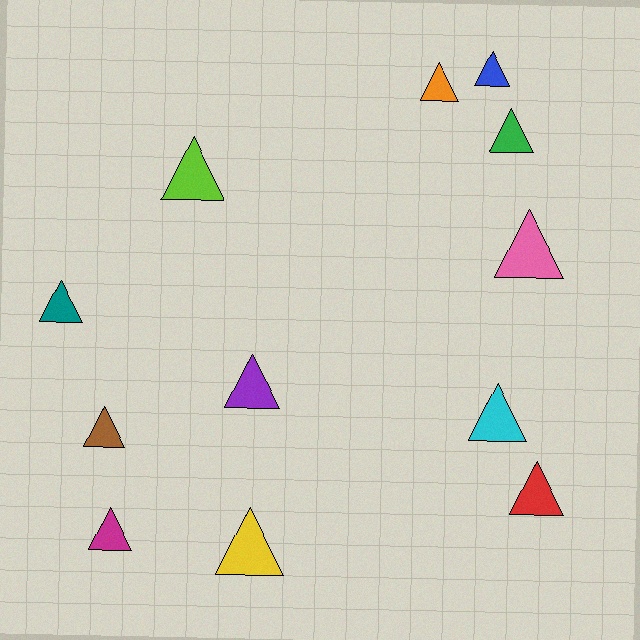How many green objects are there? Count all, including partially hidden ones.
There is 1 green object.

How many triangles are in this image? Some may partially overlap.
There are 12 triangles.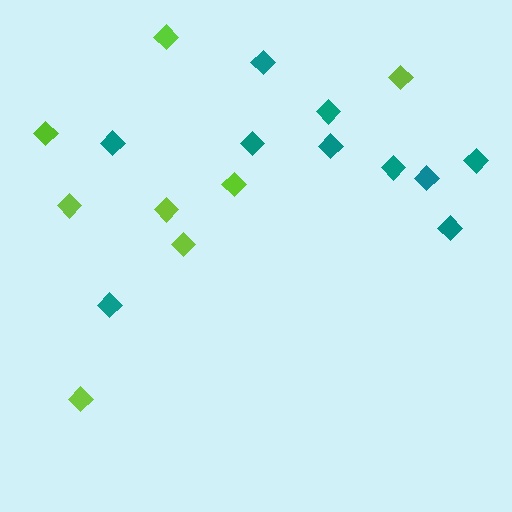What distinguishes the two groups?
There are 2 groups: one group of teal diamonds (10) and one group of lime diamonds (8).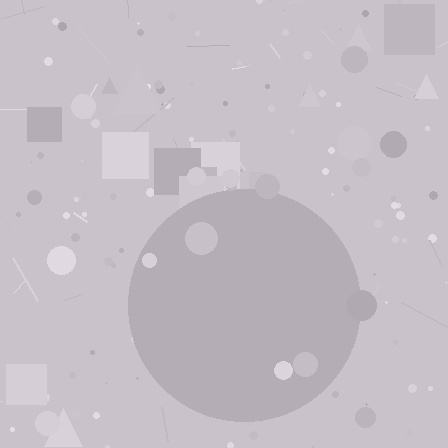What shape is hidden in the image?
A circle is hidden in the image.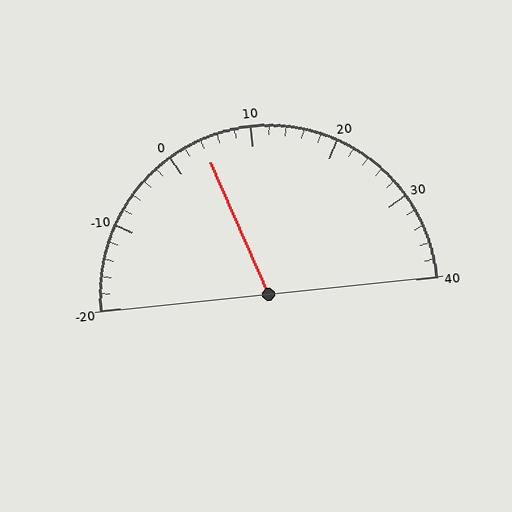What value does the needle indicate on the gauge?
The needle indicates approximately 4.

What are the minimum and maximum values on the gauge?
The gauge ranges from -20 to 40.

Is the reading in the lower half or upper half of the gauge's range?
The reading is in the lower half of the range (-20 to 40).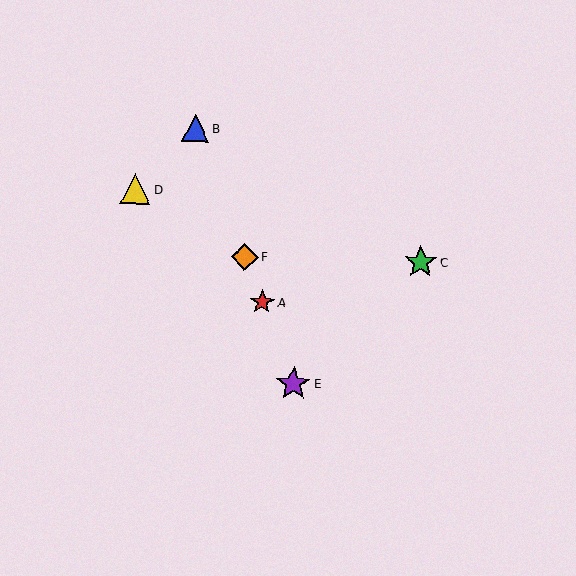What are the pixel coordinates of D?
Object D is at (135, 189).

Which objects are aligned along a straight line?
Objects A, B, E, F are aligned along a straight line.